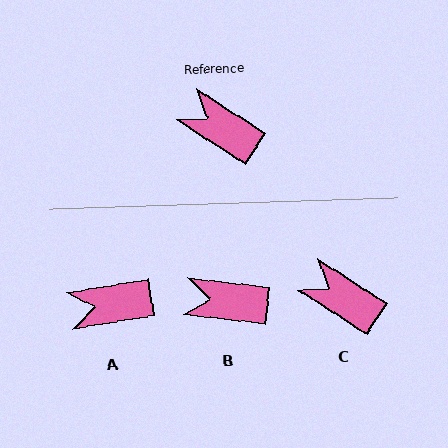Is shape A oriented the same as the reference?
No, it is off by about 42 degrees.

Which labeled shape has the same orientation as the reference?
C.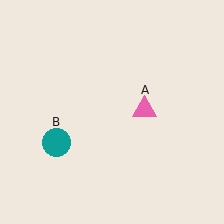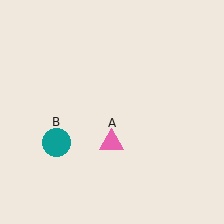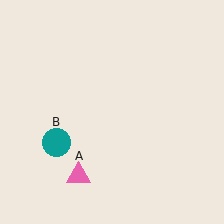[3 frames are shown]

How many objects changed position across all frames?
1 object changed position: pink triangle (object A).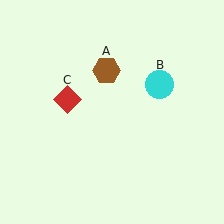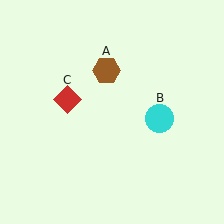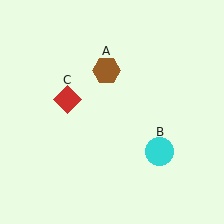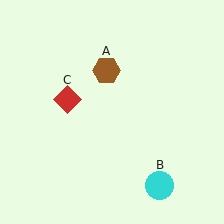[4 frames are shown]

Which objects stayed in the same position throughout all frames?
Brown hexagon (object A) and red diamond (object C) remained stationary.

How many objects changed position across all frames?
1 object changed position: cyan circle (object B).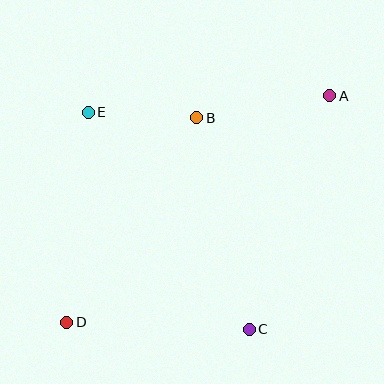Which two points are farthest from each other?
Points A and D are farthest from each other.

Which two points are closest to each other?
Points B and E are closest to each other.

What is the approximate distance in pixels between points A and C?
The distance between A and C is approximately 247 pixels.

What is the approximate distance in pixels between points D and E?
The distance between D and E is approximately 211 pixels.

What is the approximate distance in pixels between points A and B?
The distance between A and B is approximately 135 pixels.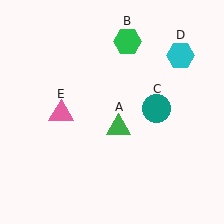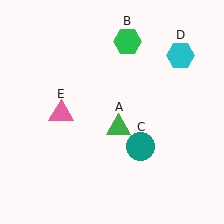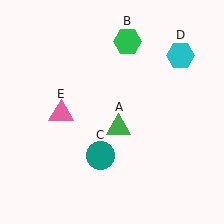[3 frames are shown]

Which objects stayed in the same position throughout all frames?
Green triangle (object A) and green hexagon (object B) and cyan hexagon (object D) and pink triangle (object E) remained stationary.